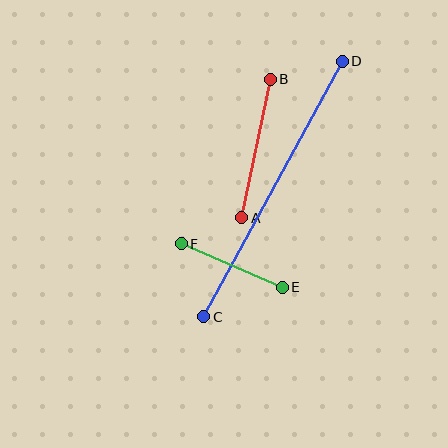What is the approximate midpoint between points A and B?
The midpoint is at approximately (256, 148) pixels.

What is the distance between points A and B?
The distance is approximately 141 pixels.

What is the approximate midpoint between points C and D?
The midpoint is at approximately (273, 189) pixels.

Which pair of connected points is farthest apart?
Points C and D are farthest apart.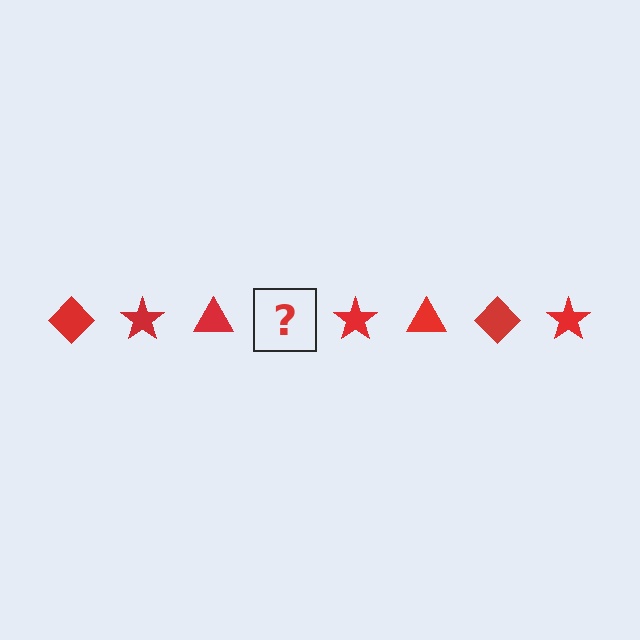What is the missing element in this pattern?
The missing element is a red diamond.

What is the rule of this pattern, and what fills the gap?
The rule is that the pattern cycles through diamond, star, triangle shapes in red. The gap should be filled with a red diamond.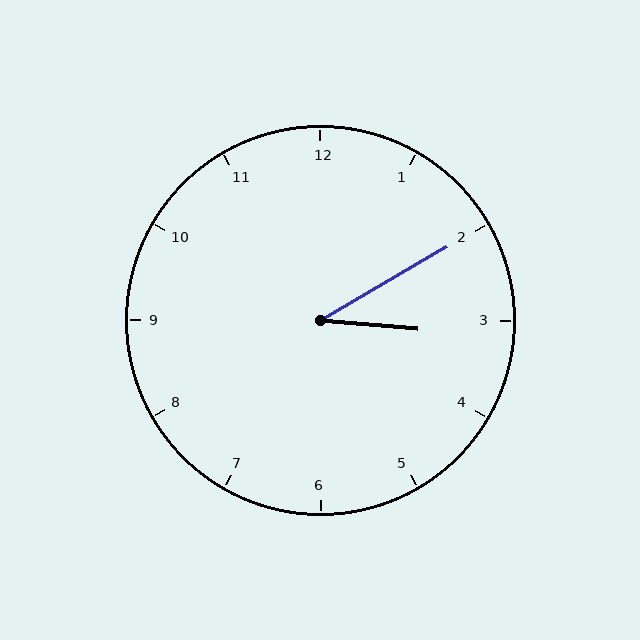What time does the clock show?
3:10.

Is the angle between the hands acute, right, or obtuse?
It is acute.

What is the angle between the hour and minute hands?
Approximately 35 degrees.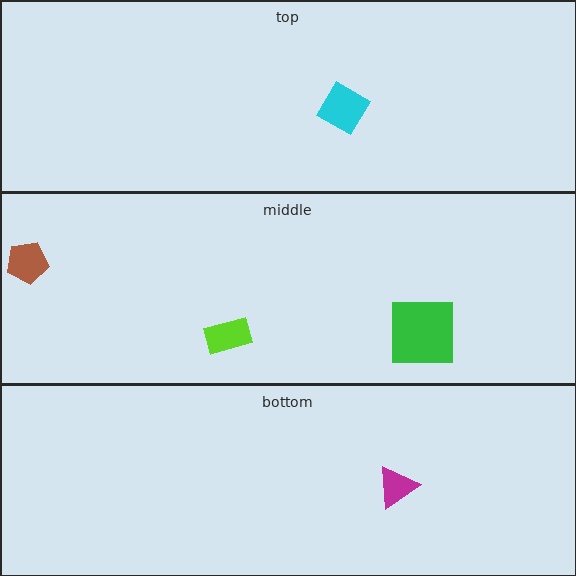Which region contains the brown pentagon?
The middle region.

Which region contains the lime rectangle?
The middle region.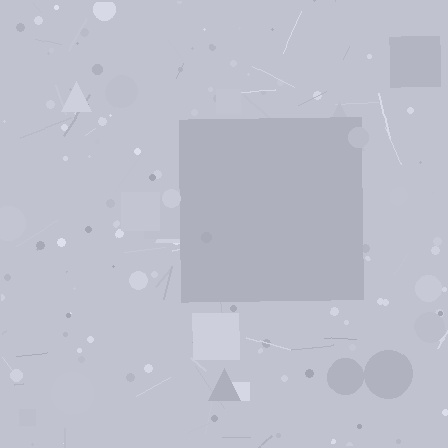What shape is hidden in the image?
A square is hidden in the image.